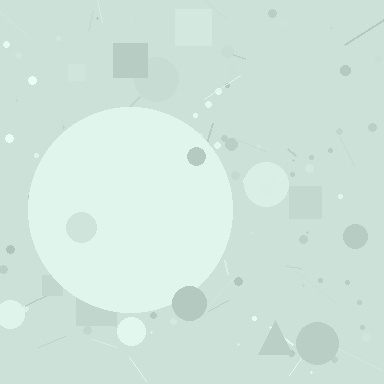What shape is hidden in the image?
A circle is hidden in the image.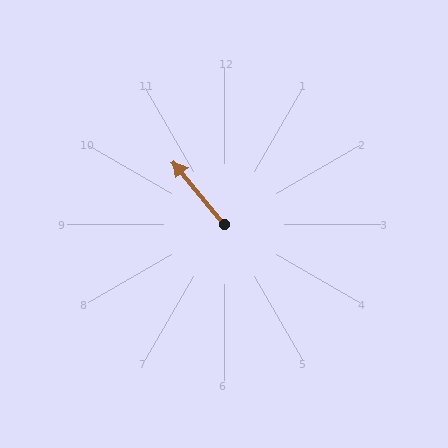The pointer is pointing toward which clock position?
Roughly 11 o'clock.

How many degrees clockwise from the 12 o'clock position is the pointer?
Approximately 321 degrees.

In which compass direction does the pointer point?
Northwest.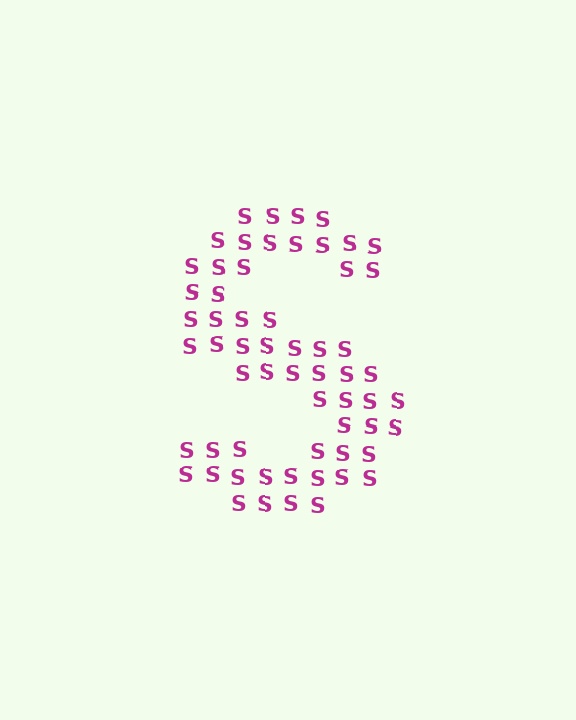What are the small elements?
The small elements are letter S's.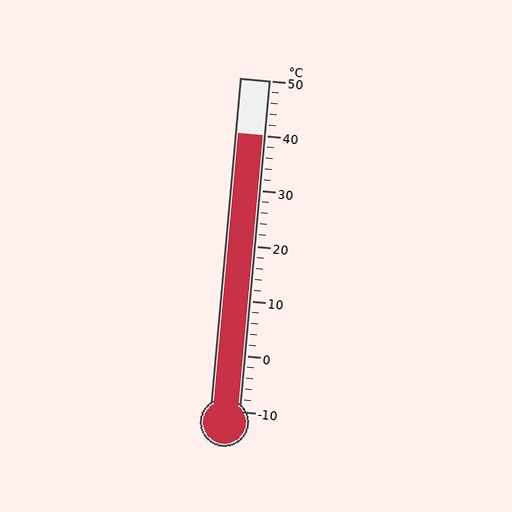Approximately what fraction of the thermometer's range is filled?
The thermometer is filled to approximately 85% of its range.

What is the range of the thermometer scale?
The thermometer scale ranges from -10°C to 50°C.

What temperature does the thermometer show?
The thermometer shows approximately 40°C.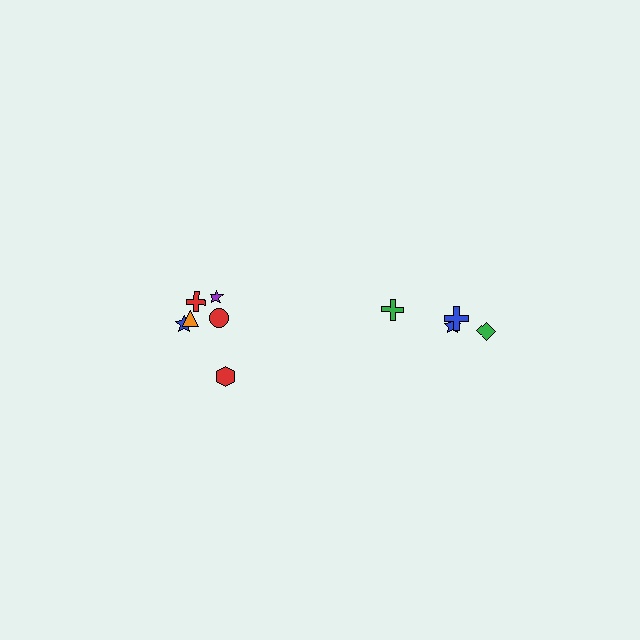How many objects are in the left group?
There are 6 objects.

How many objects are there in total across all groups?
There are 10 objects.